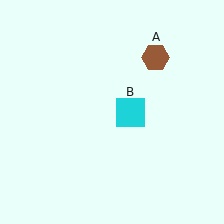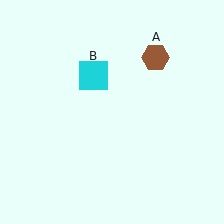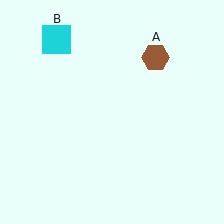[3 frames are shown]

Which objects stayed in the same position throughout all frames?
Brown hexagon (object A) remained stationary.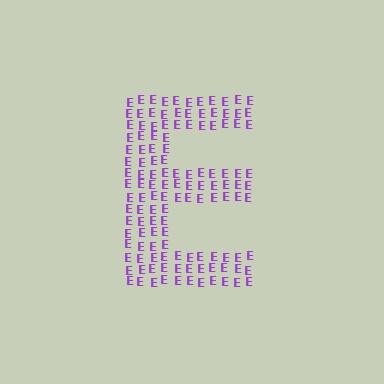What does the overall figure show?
The overall figure shows the letter E.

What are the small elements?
The small elements are letter E's.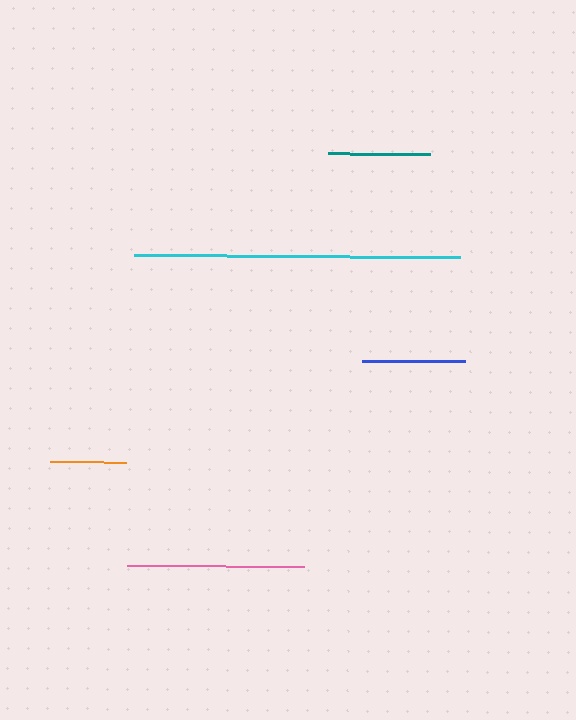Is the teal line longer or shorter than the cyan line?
The cyan line is longer than the teal line.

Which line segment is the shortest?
The orange line is the shortest at approximately 76 pixels.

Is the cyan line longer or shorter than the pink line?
The cyan line is longer than the pink line.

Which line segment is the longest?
The cyan line is the longest at approximately 327 pixels.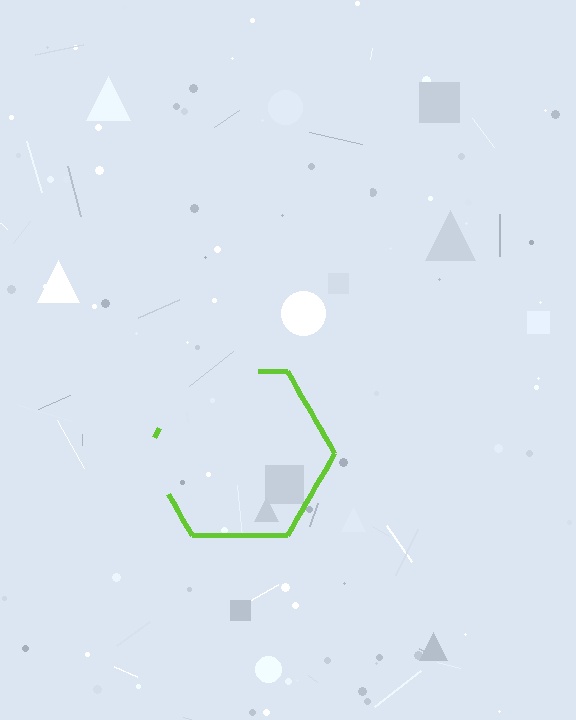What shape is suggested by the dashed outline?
The dashed outline suggests a hexagon.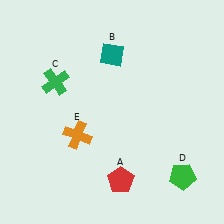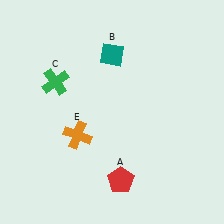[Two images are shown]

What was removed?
The green pentagon (D) was removed in Image 2.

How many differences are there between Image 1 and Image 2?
There is 1 difference between the two images.